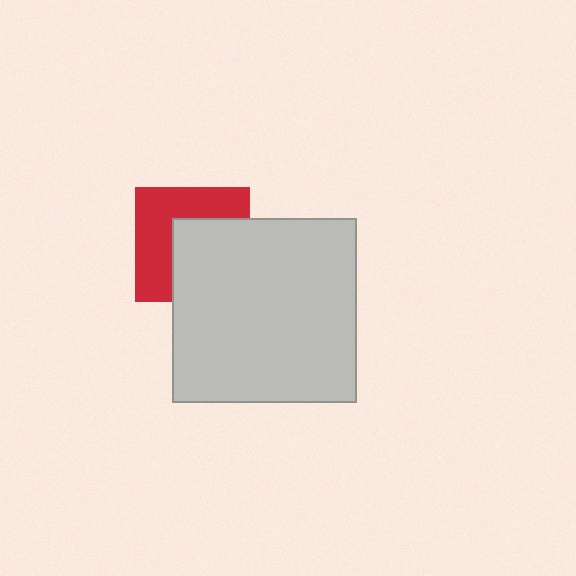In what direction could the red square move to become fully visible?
The red square could move toward the upper-left. That would shift it out from behind the light gray square entirely.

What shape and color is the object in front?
The object in front is a light gray square.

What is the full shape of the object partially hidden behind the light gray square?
The partially hidden object is a red square.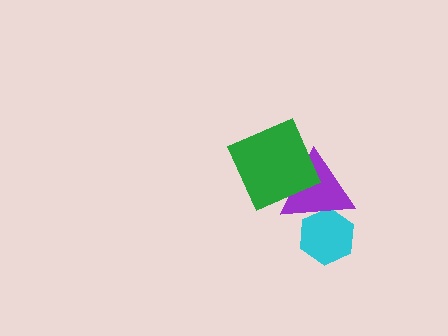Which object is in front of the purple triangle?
The green diamond is in front of the purple triangle.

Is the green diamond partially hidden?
No, no other shape covers it.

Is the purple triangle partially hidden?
Yes, it is partially covered by another shape.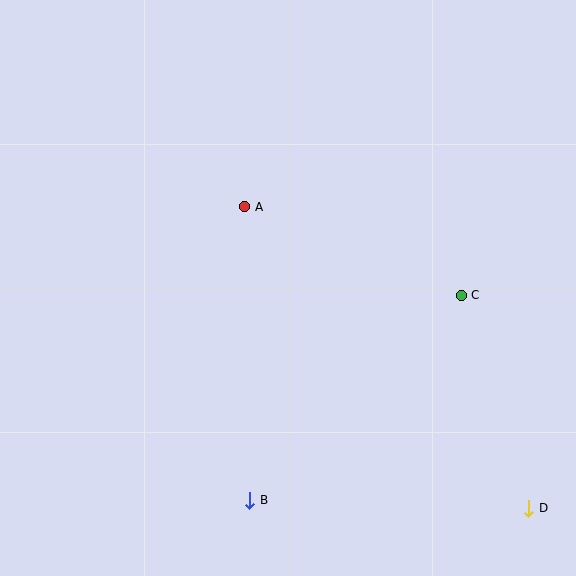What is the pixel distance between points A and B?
The distance between A and B is 293 pixels.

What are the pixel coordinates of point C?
Point C is at (461, 295).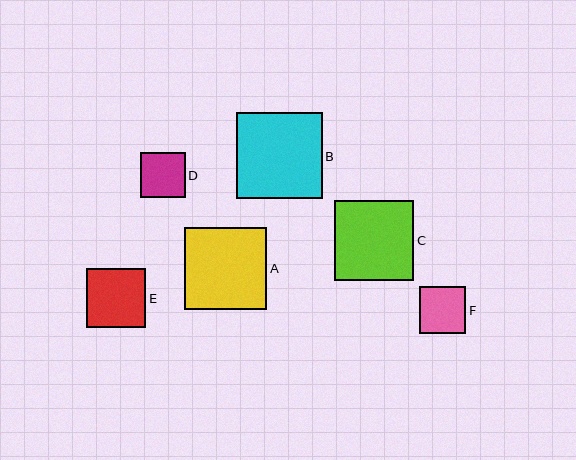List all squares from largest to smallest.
From largest to smallest: B, A, C, E, F, D.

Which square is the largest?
Square B is the largest with a size of approximately 86 pixels.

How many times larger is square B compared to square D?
Square B is approximately 1.9 times the size of square D.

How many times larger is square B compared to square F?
Square B is approximately 1.8 times the size of square F.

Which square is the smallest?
Square D is the smallest with a size of approximately 45 pixels.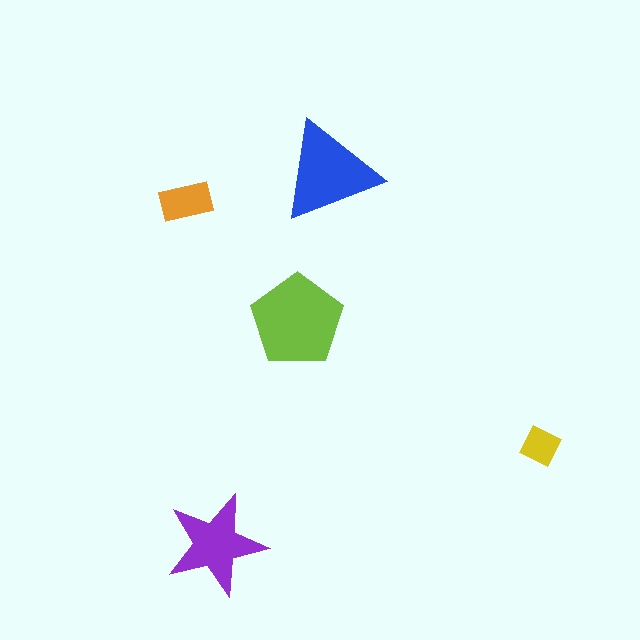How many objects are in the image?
There are 5 objects in the image.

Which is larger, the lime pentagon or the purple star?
The lime pentagon.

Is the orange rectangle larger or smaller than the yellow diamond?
Larger.